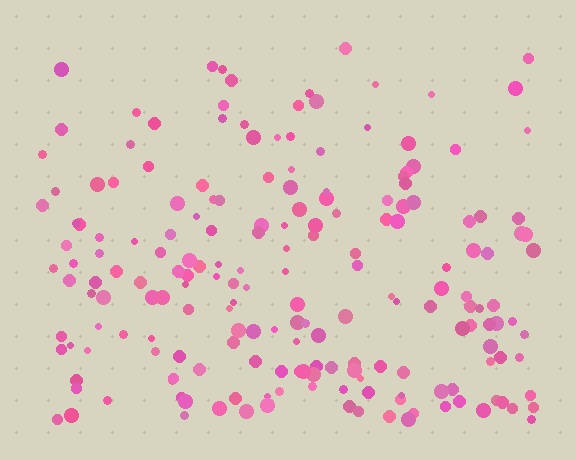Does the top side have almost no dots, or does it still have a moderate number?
Still a moderate number, just noticeably fewer than the bottom.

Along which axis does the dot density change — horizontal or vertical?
Vertical.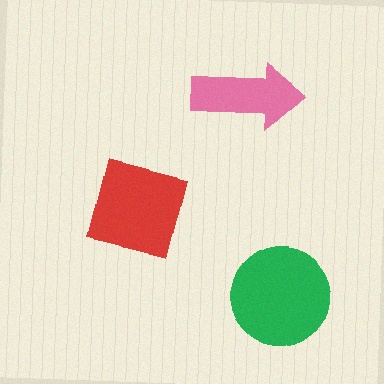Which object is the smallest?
The pink arrow.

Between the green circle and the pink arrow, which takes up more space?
The green circle.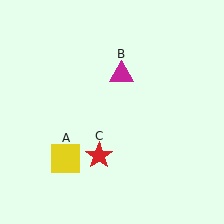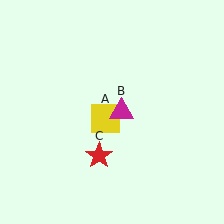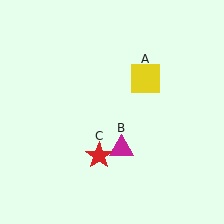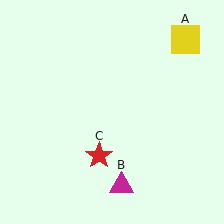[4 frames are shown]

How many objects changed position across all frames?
2 objects changed position: yellow square (object A), magenta triangle (object B).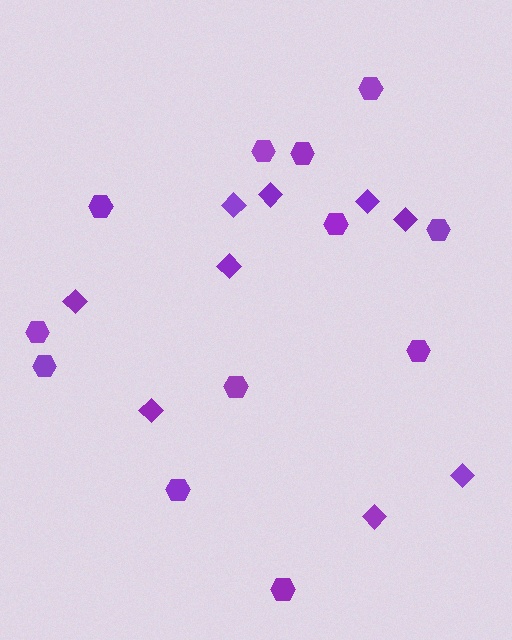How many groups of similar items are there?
There are 2 groups: one group of diamonds (9) and one group of hexagons (12).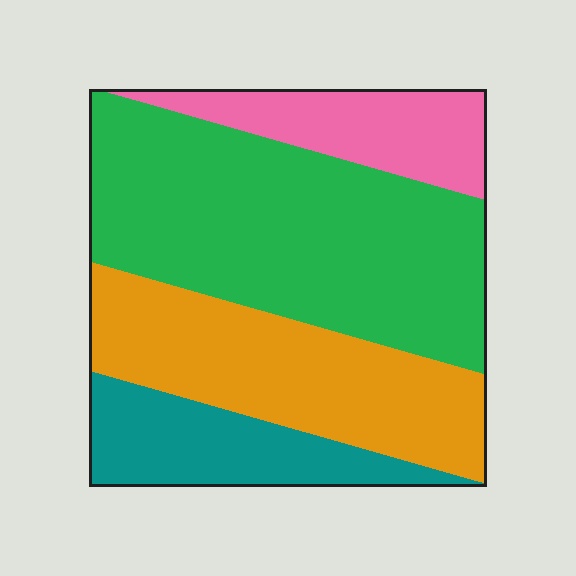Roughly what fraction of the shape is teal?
Teal takes up less than a quarter of the shape.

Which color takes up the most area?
Green, at roughly 45%.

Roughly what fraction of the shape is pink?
Pink covers roughly 15% of the shape.